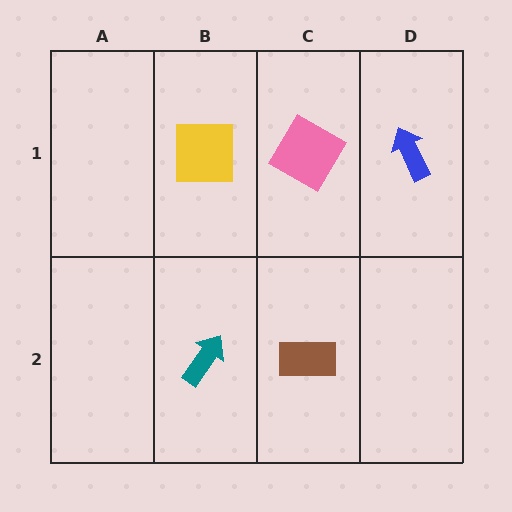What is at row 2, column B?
A teal arrow.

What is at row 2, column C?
A brown rectangle.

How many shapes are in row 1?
3 shapes.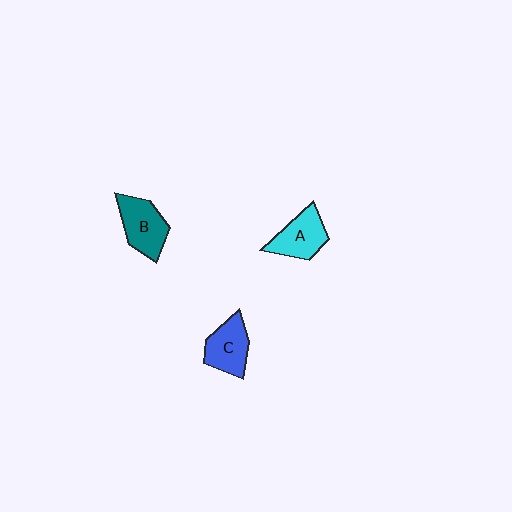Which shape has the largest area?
Shape B (teal).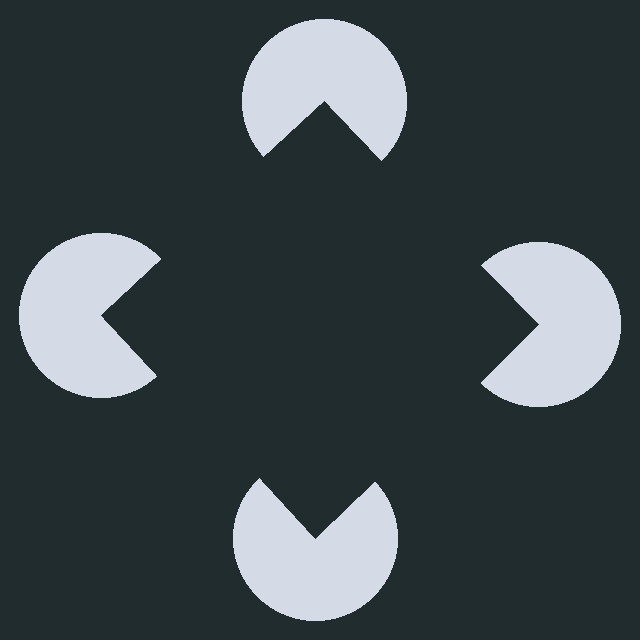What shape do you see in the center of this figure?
An illusory square — its edges are inferred from the aligned wedge cuts in the pac-man discs, not physically drawn.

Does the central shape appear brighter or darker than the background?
It typically appears slightly darker than the background, even though no actual brightness change is drawn.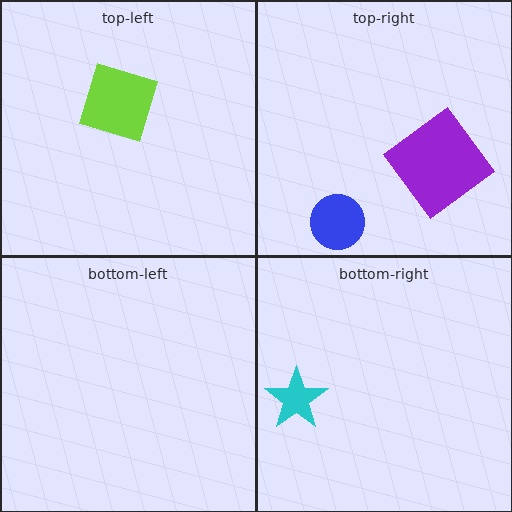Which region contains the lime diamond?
The top-left region.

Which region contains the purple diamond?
The top-right region.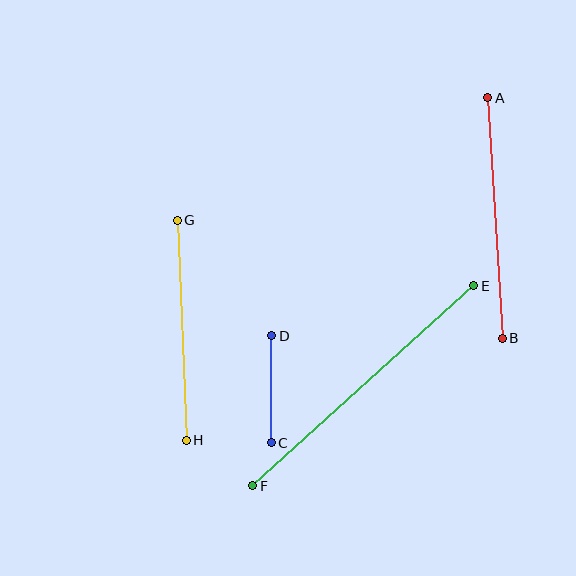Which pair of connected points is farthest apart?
Points E and F are farthest apart.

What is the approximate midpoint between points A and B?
The midpoint is at approximately (495, 218) pixels.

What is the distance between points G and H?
The distance is approximately 220 pixels.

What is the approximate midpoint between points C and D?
The midpoint is at approximately (271, 389) pixels.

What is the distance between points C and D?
The distance is approximately 107 pixels.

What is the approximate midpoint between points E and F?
The midpoint is at approximately (363, 386) pixels.